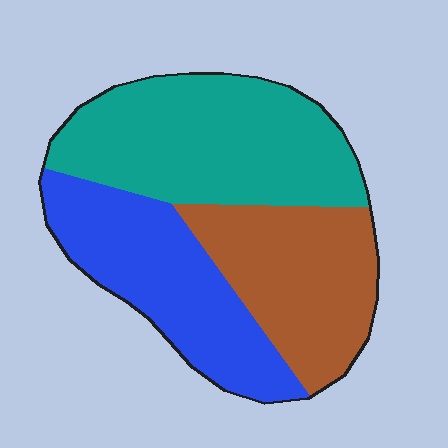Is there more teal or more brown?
Teal.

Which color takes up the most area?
Teal, at roughly 40%.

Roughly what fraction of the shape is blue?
Blue takes up about one third (1/3) of the shape.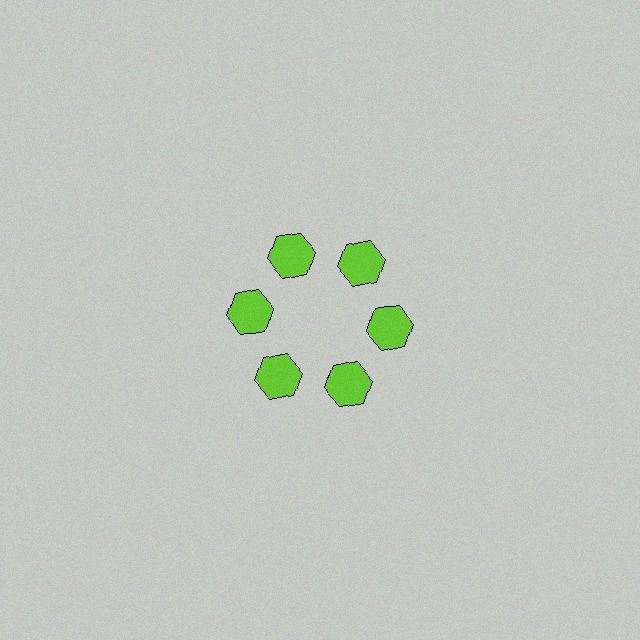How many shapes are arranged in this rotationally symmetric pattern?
There are 6 shapes, arranged in 6 groups of 1.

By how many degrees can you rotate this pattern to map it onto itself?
The pattern maps onto itself every 60 degrees of rotation.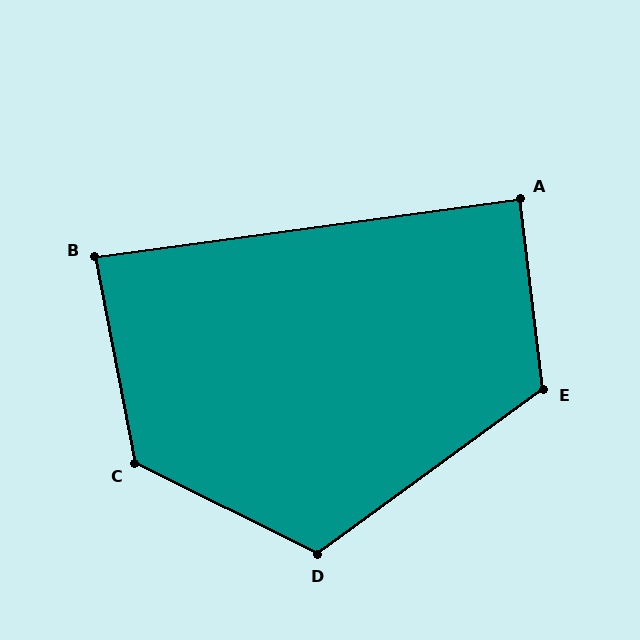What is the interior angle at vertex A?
Approximately 89 degrees (approximately right).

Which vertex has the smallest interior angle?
B, at approximately 87 degrees.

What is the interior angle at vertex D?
Approximately 118 degrees (obtuse).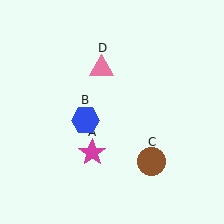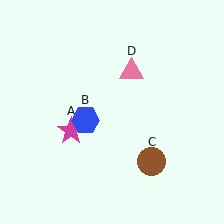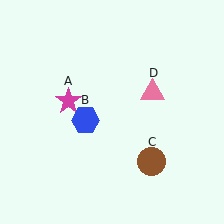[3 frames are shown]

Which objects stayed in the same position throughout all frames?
Blue hexagon (object B) and brown circle (object C) remained stationary.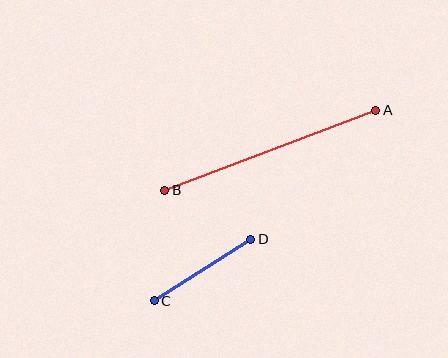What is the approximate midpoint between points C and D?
The midpoint is at approximately (202, 270) pixels.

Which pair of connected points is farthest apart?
Points A and B are farthest apart.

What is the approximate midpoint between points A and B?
The midpoint is at approximately (270, 150) pixels.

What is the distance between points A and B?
The distance is approximately 225 pixels.